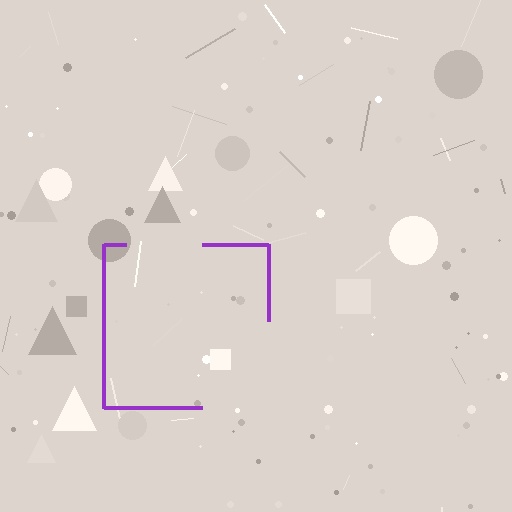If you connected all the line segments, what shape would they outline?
They would outline a square.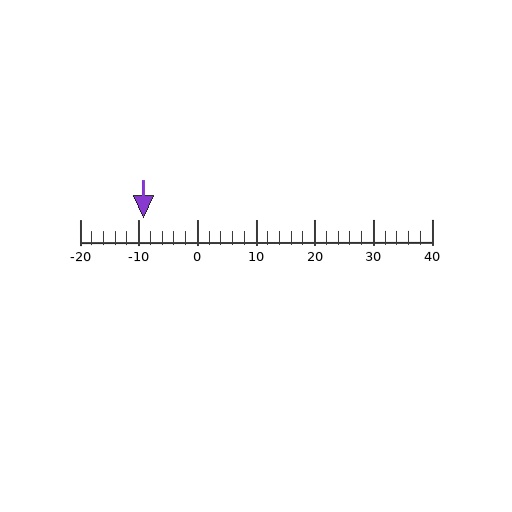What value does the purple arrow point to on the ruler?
The purple arrow points to approximately -9.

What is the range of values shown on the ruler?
The ruler shows values from -20 to 40.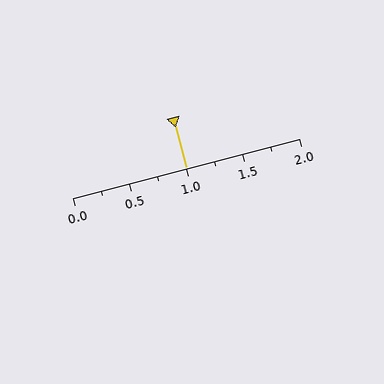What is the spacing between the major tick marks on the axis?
The major ticks are spaced 0.5 apart.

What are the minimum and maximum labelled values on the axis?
The axis runs from 0.0 to 2.0.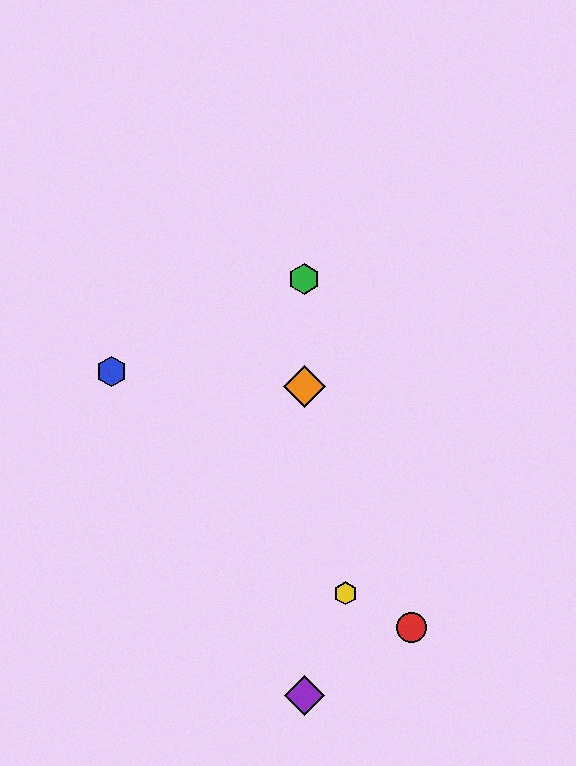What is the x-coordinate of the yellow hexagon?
The yellow hexagon is at x≈346.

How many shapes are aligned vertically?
3 shapes (the green hexagon, the purple diamond, the orange diamond) are aligned vertically.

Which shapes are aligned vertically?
The green hexagon, the purple diamond, the orange diamond are aligned vertically.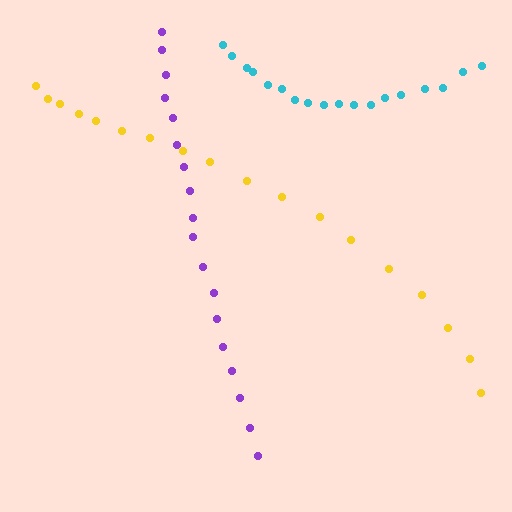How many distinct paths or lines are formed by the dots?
There are 3 distinct paths.